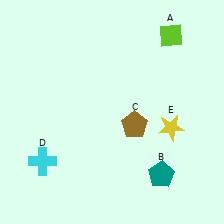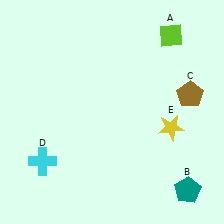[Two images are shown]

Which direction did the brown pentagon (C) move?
The brown pentagon (C) moved right.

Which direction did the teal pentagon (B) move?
The teal pentagon (B) moved right.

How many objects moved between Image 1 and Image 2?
2 objects moved between the two images.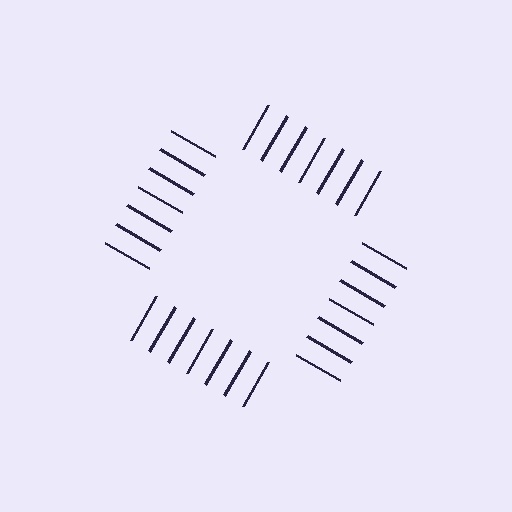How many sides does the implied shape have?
4 sides — the line-ends trace a square.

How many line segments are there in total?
28 — 7 along each of the 4 edges.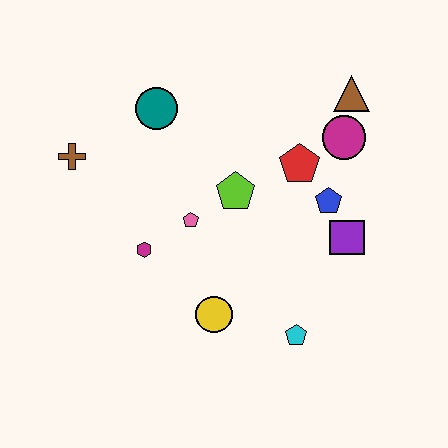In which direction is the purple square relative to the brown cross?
The purple square is to the right of the brown cross.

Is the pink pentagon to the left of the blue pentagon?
Yes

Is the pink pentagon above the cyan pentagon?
Yes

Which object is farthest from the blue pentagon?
The brown cross is farthest from the blue pentagon.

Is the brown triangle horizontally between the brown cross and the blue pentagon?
No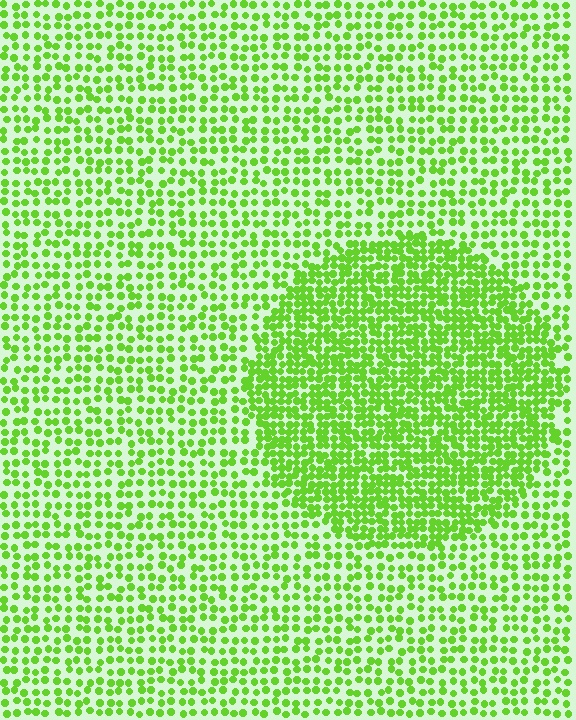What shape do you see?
I see a circle.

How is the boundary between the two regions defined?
The boundary is defined by a change in element density (approximately 1.9x ratio). All elements are the same color, size, and shape.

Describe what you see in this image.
The image contains small lime elements arranged at two different densities. A circle-shaped region is visible where the elements are more densely packed than the surrounding area.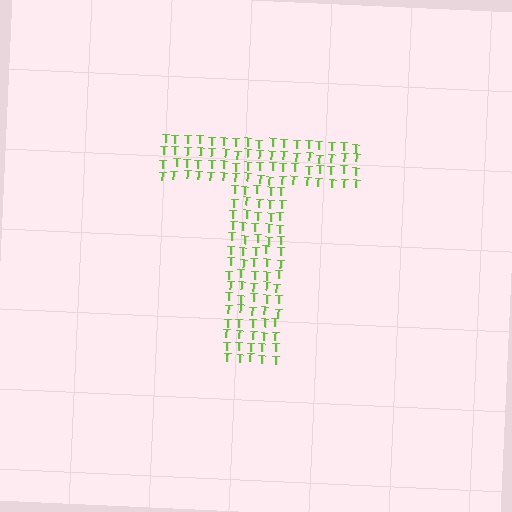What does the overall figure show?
The overall figure shows the letter T.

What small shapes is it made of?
It is made of small letter T's.